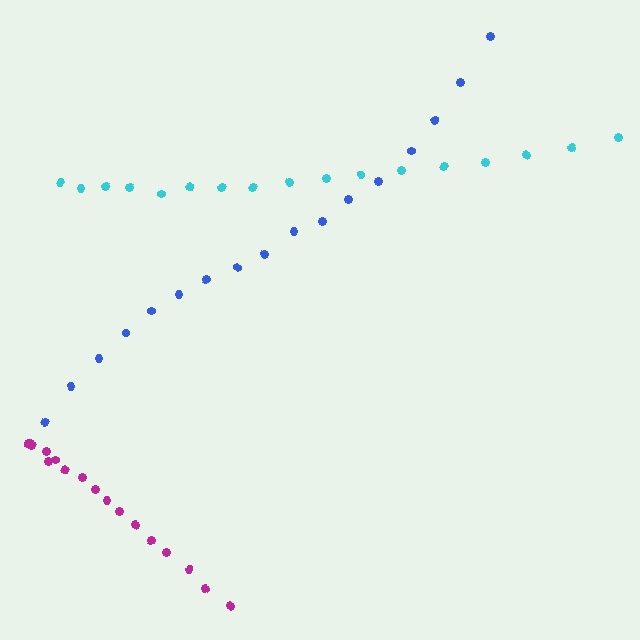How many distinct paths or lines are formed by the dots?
There are 3 distinct paths.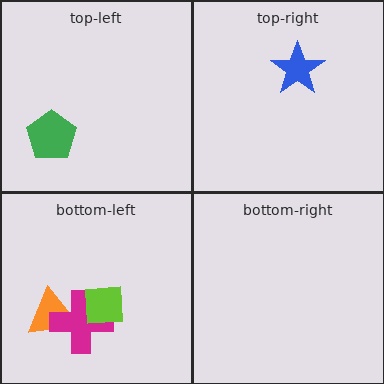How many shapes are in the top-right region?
1.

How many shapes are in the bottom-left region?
3.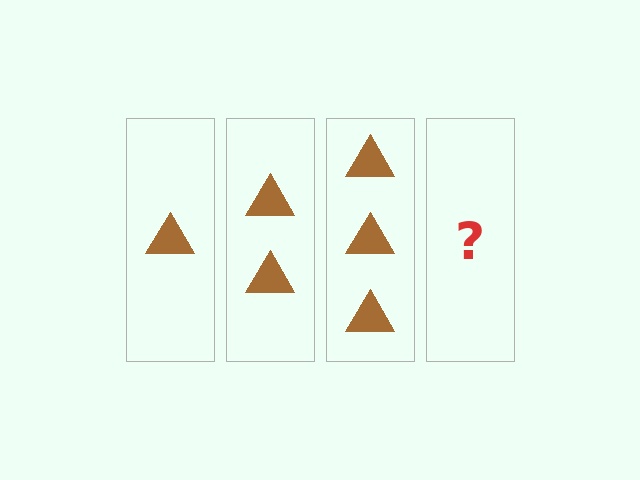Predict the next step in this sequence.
The next step is 4 triangles.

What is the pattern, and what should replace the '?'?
The pattern is that each step adds one more triangle. The '?' should be 4 triangles.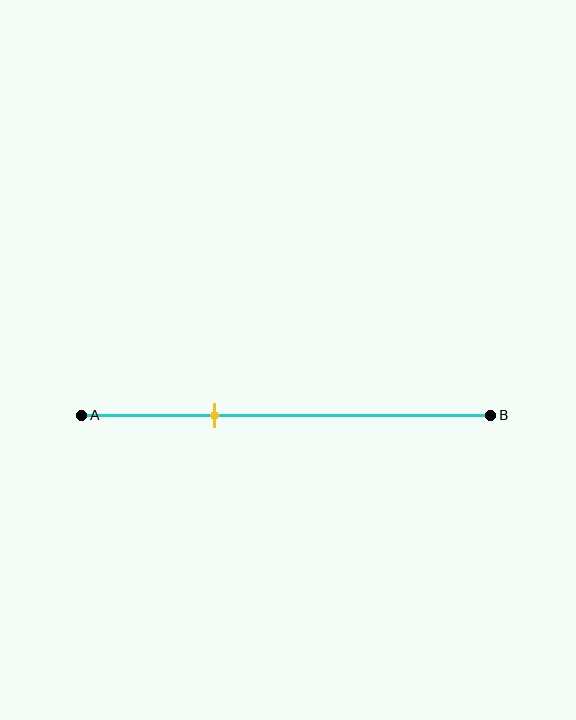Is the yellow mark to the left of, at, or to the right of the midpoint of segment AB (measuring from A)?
The yellow mark is to the left of the midpoint of segment AB.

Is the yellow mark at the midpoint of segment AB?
No, the mark is at about 35% from A, not at the 50% midpoint.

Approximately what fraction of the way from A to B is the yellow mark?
The yellow mark is approximately 35% of the way from A to B.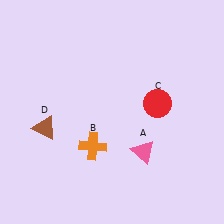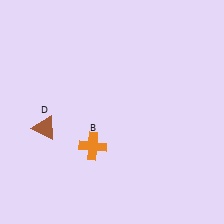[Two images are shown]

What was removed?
The red circle (C), the pink triangle (A) were removed in Image 2.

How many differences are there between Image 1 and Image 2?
There are 2 differences between the two images.